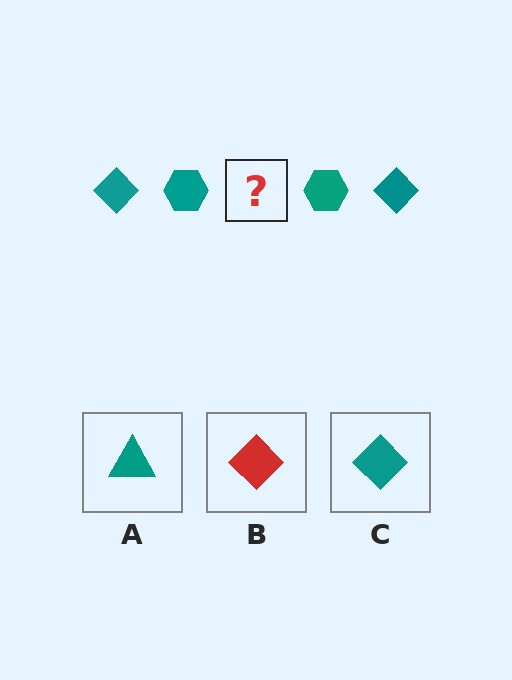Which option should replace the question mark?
Option C.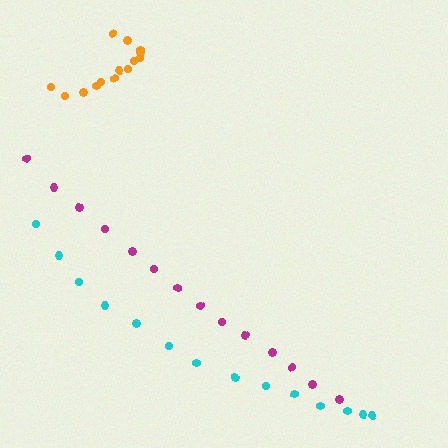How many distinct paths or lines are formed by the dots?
There are 3 distinct paths.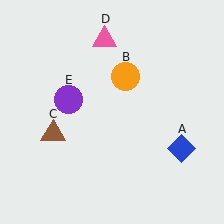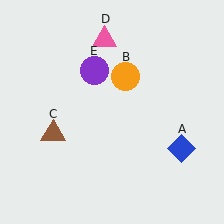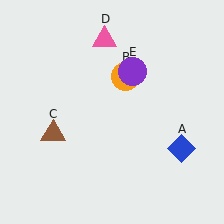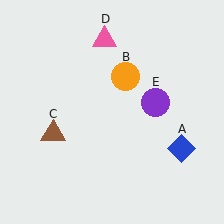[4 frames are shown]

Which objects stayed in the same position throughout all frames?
Blue diamond (object A) and orange circle (object B) and brown triangle (object C) and pink triangle (object D) remained stationary.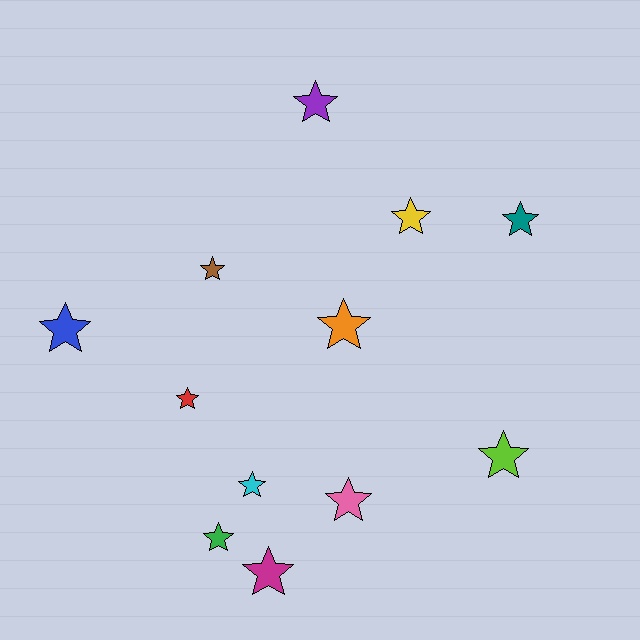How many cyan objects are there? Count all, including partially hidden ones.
There is 1 cyan object.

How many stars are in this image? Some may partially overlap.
There are 12 stars.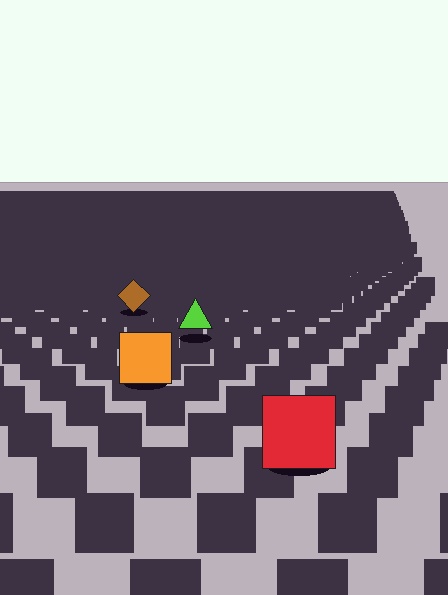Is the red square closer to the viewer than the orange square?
Yes. The red square is closer — you can tell from the texture gradient: the ground texture is coarser near it.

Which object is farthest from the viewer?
The brown diamond is farthest from the viewer. It appears smaller and the ground texture around it is denser.